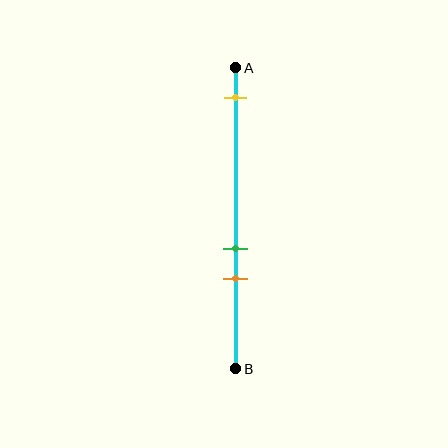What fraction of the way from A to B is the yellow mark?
The yellow mark is approximately 10% (0.1) of the way from A to B.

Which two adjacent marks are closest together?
The green and orange marks are the closest adjacent pair.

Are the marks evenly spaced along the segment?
No, the marks are not evenly spaced.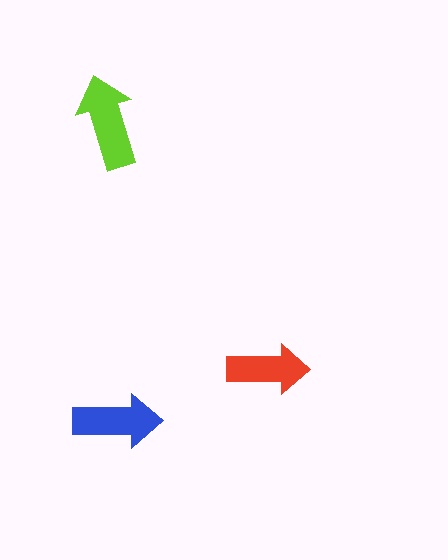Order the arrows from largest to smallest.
the lime one, the blue one, the red one.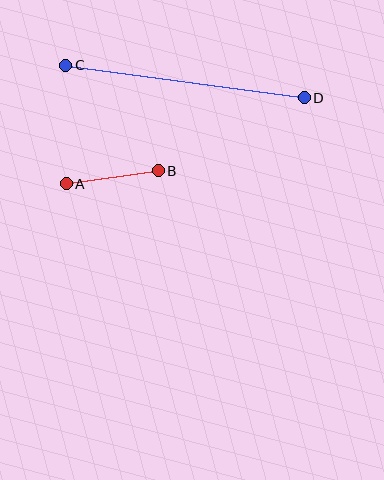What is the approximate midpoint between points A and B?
The midpoint is at approximately (112, 177) pixels.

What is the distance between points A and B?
The distance is approximately 93 pixels.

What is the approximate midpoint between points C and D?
The midpoint is at approximately (185, 81) pixels.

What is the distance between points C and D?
The distance is approximately 241 pixels.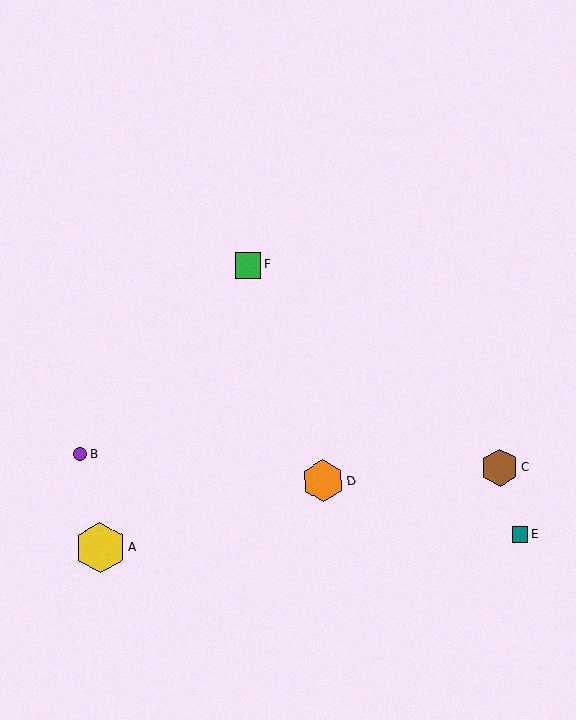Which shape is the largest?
The yellow hexagon (labeled A) is the largest.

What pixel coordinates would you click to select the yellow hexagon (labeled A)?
Click at (100, 548) to select the yellow hexagon A.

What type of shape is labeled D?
Shape D is an orange hexagon.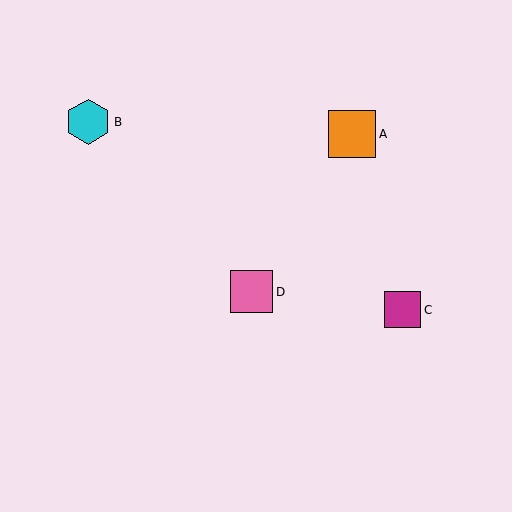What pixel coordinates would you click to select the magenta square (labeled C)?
Click at (403, 310) to select the magenta square C.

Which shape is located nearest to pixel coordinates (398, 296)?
The magenta square (labeled C) at (403, 310) is nearest to that location.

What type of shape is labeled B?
Shape B is a cyan hexagon.